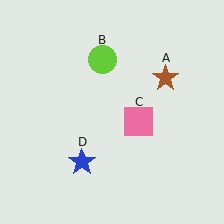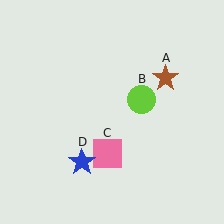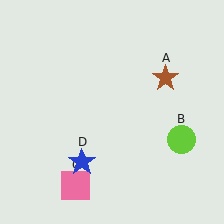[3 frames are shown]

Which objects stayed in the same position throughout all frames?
Brown star (object A) and blue star (object D) remained stationary.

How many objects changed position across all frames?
2 objects changed position: lime circle (object B), pink square (object C).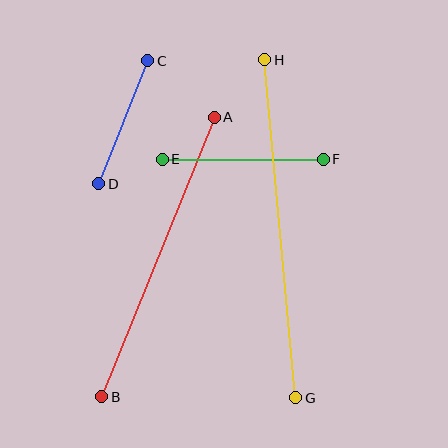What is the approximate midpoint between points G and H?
The midpoint is at approximately (280, 229) pixels.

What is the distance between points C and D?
The distance is approximately 132 pixels.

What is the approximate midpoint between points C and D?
The midpoint is at approximately (123, 122) pixels.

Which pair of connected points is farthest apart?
Points G and H are farthest apart.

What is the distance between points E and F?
The distance is approximately 161 pixels.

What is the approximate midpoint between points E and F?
The midpoint is at approximately (243, 159) pixels.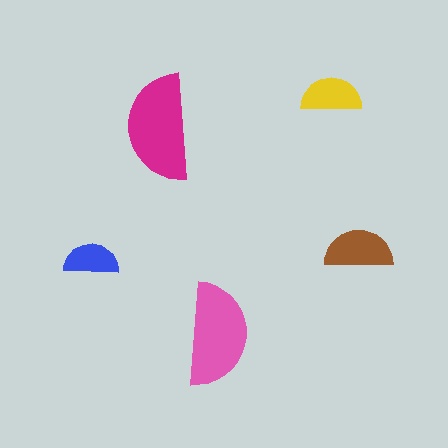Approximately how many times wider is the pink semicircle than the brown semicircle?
About 1.5 times wider.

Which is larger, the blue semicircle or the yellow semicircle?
The yellow one.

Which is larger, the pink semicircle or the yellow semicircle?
The pink one.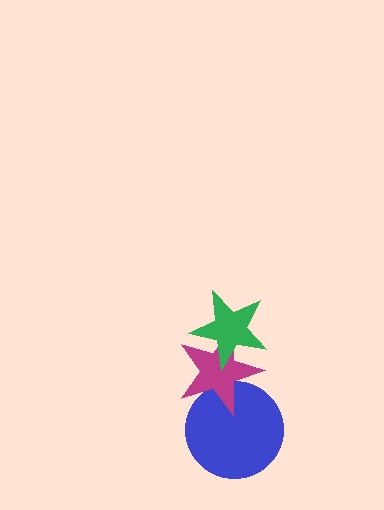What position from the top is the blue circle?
The blue circle is 3rd from the top.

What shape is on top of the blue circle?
The magenta star is on top of the blue circle.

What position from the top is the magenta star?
The magenta star is 2nd from the top.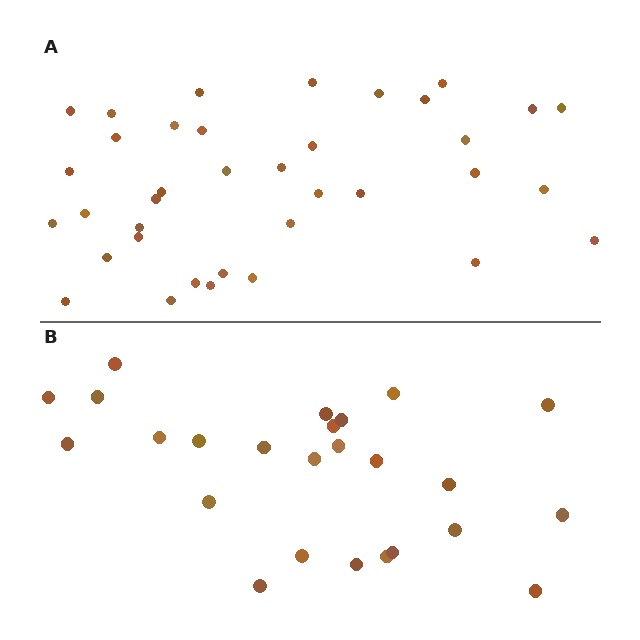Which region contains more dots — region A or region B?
Region A (the top region) has more dots.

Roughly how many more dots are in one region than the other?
Region A has roughly 12 or so more dots than region B.